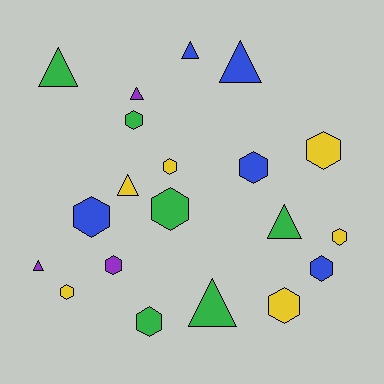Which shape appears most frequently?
Hexagon, with 12 objects.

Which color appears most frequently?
Green, with 6 objects.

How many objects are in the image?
There are 20 objects.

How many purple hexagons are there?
There is 1 purple hexagon.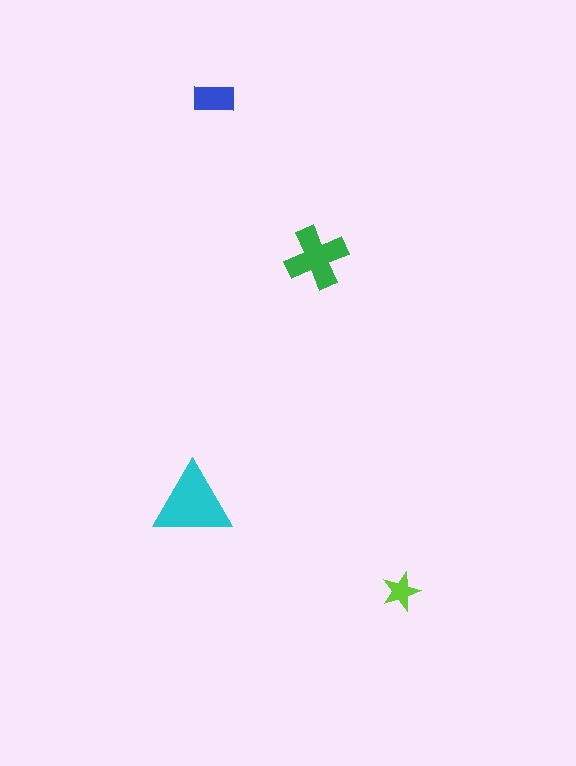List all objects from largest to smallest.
The cyan triangle, the green cross, the blue rectangle, the lime star.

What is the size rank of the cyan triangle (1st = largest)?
1st.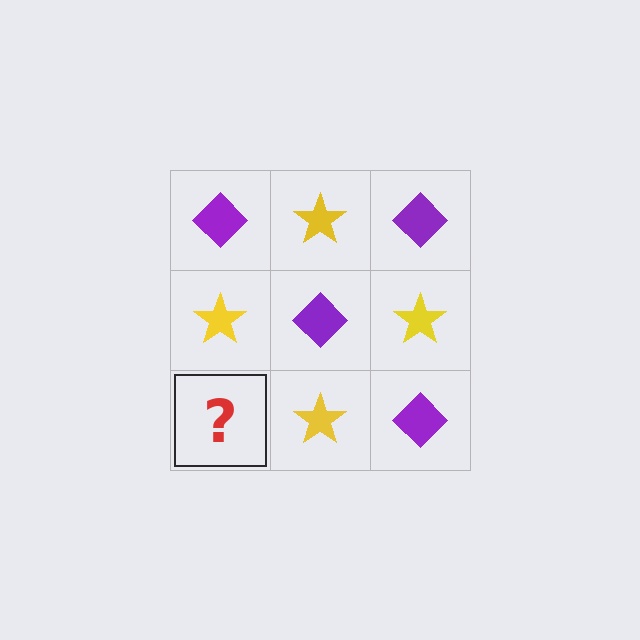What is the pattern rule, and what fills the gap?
The rule is that it alternates purple diamond and yellow star in a checkerboard pattern. The gap should be filled with a purple diamond.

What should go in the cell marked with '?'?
The missing cell should contain a purple diamond.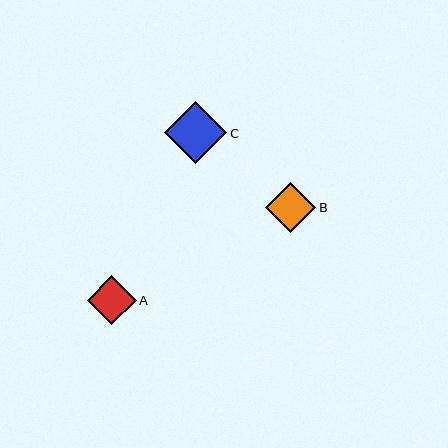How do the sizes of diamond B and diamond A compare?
Diamond B and diamond A are approximately the same size.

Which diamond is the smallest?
Diamond A is the smallest with a size of approximately 49 pixels.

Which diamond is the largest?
Diamond C is the largest with a size of approximately 62 pixels.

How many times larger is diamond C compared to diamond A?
Diamond C is approximately 1.3 times the size of diamond A.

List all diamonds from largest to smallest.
From largest to smallest: C, B, A.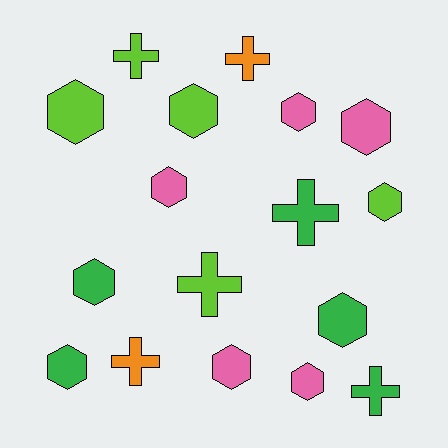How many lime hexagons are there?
There are 3 lime hexagons.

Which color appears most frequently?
Lime, with 5 objects.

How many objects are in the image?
There are 17 objects.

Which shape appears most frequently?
Hexagon, with 11 objects.